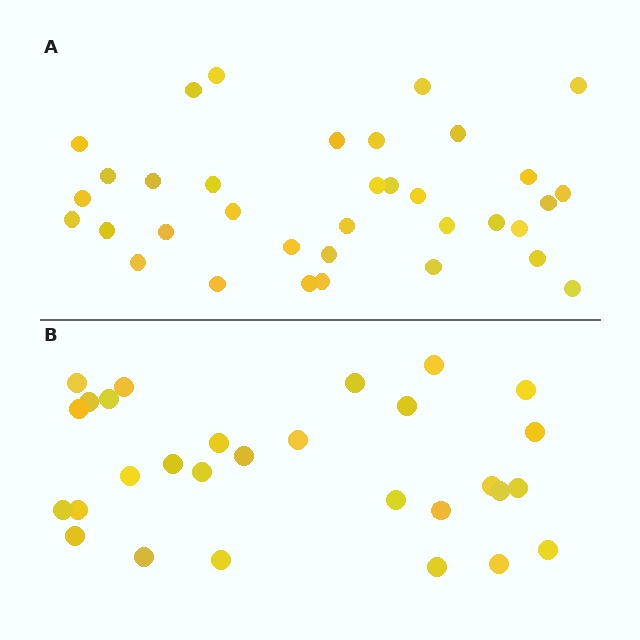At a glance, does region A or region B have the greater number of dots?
Region A (the top region) has more dots.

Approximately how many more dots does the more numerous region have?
Region A has about 6 more dots than region B.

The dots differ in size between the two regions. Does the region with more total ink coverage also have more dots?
No. Region B has more total ink coverage because its dots are larger, but region A actually contains more individual dots. Total area can be misleading — the number of items is what matters here.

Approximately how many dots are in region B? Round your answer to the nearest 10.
About 30 dots. (The exact count is 29, which rounds to 30.)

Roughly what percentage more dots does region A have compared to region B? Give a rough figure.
About 20% more.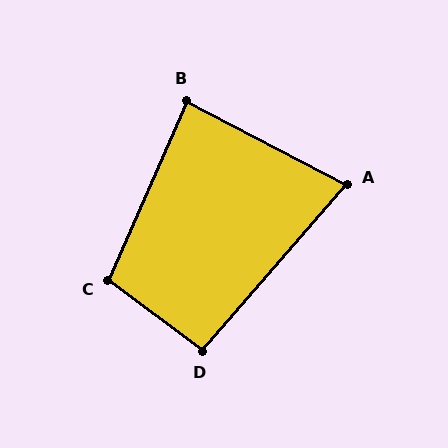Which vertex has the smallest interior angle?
A, at approximately 77 degrees.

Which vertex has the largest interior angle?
C, at approximately 103 degrees.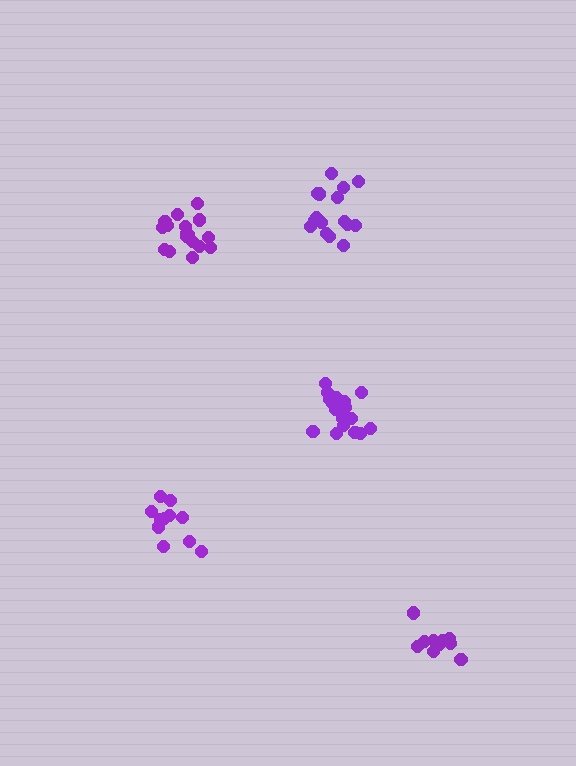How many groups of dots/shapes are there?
There are 5 groups.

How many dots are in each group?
Group 1: 17 dots, Group 2: 16 dots, Group 3: 17 dots, Group 4: 11 dots, Group 5: 11 dots (72 total).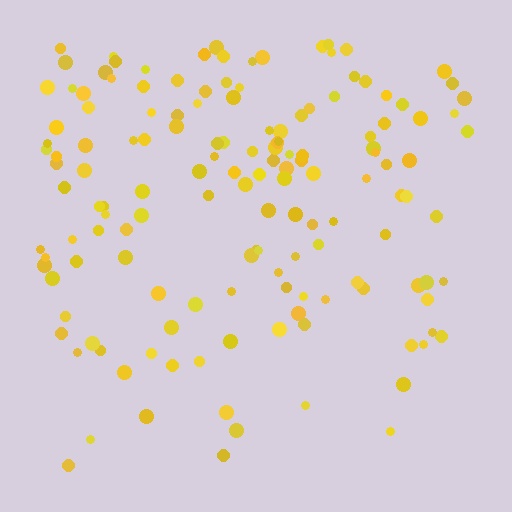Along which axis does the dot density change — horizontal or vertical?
Vertical.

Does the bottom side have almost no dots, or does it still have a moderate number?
Still a moderate number, just noticeably fewer than the top.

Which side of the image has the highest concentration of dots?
The top.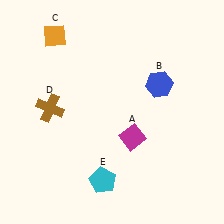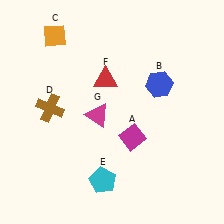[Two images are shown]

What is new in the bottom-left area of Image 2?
A magenta triangle (G) was added in the bottom-left area of Image 2.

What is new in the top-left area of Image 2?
A red triangle (F) was added in the top-left area of Image 2.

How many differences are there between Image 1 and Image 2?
There are 2 differences between the two images.